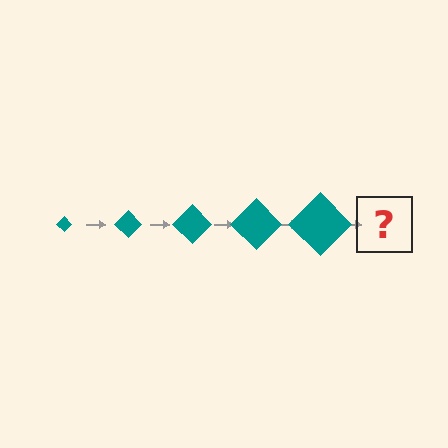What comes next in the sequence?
The next element should be a teal diamond, larger than the previous one.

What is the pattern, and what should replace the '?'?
The pattern is that the diamond gets progressively larger each step. The '?' should be a teal diamond, larger than the previous one.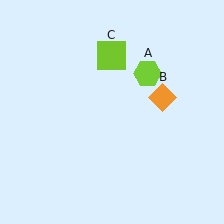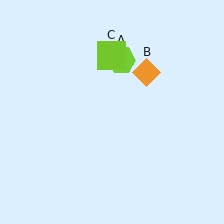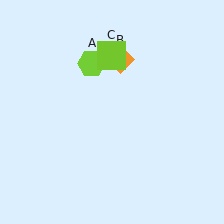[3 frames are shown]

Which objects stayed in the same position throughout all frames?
Lime square (object C) remained stationary.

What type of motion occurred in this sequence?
The lime hexagon (object A), orange diamond (object B) rotated counterclockwise around the center of the scene.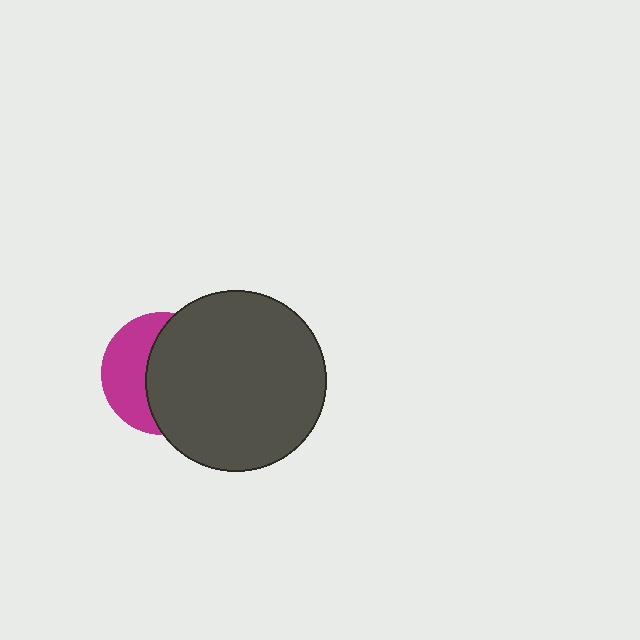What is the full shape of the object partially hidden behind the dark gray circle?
The partially hidden object is a magenta circle.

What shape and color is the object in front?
The object in front is a dark gray circle.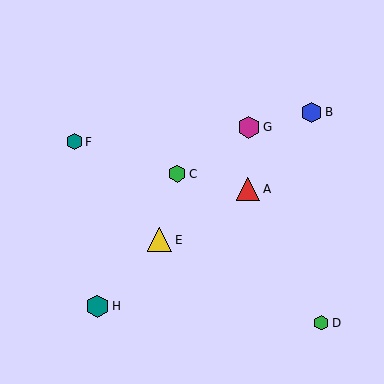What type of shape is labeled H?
Shape H is a teal hexagon.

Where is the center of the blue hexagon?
The center of the blue hexagon is at (311, 112).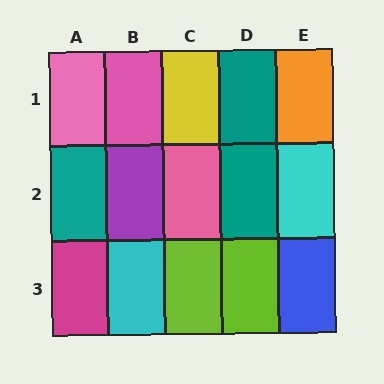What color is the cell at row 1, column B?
Pink.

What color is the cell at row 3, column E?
Blue.